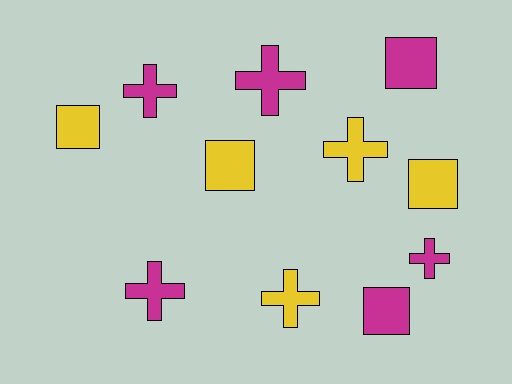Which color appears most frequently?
Magenta, with 6 objects.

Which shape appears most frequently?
Cross, with 6 objects.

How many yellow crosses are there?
There are 2 yellow crosses.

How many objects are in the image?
There are 11 objects.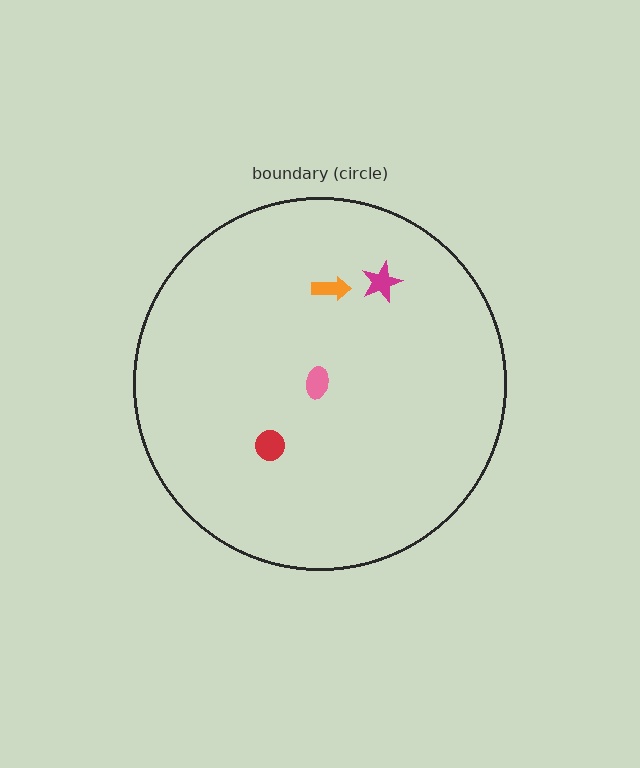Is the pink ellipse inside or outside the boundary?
Inside.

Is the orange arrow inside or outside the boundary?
Inside.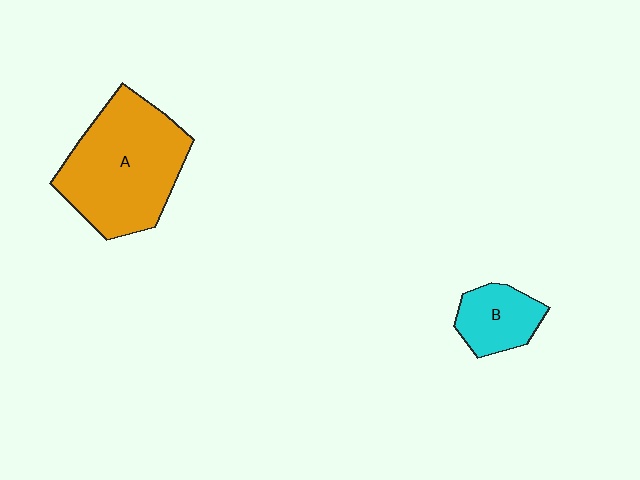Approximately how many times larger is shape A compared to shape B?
Approximately 2.7 times.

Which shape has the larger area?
Shape A (orange).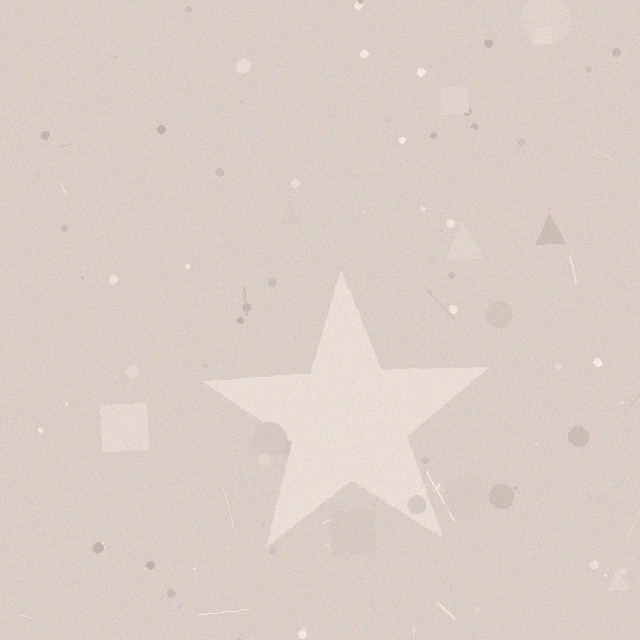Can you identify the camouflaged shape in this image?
The camouflaged shape is a star.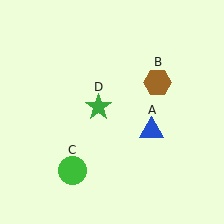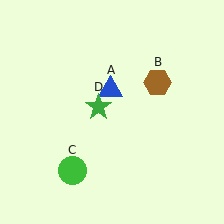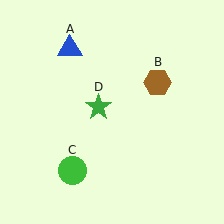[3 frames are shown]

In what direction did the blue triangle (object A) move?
The blue triangle (object A) moved up and to the left.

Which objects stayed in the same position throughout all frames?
Brown hexagon (object B) and green circle (object C) and green star (object D) remained stationary.